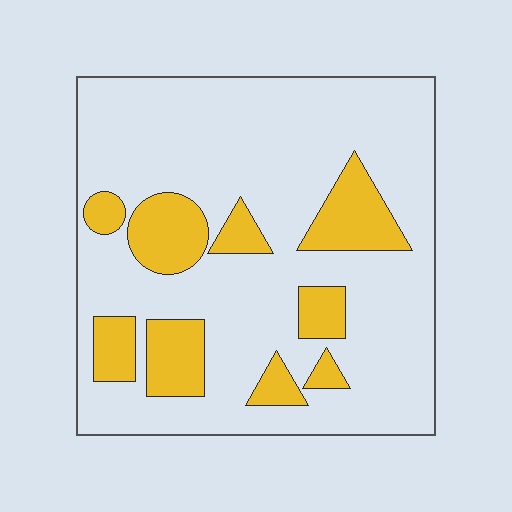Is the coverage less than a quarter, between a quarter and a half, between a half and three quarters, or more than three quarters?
Less than a quarter.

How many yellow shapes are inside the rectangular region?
9.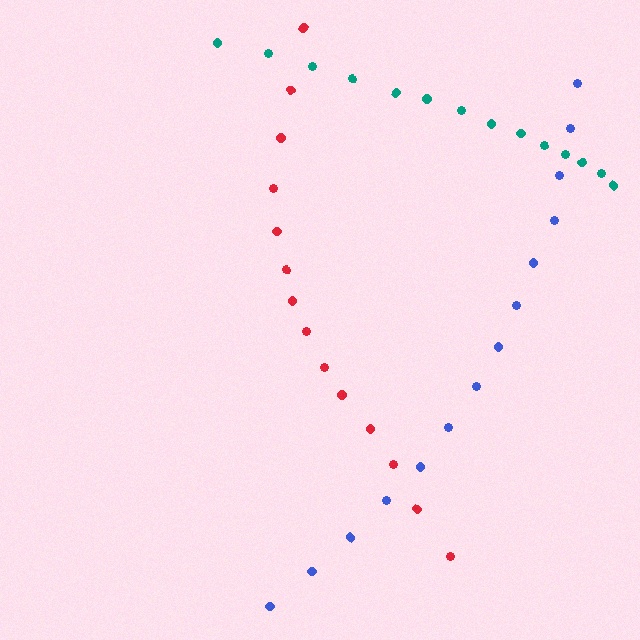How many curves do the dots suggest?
There are 3 distinct paths.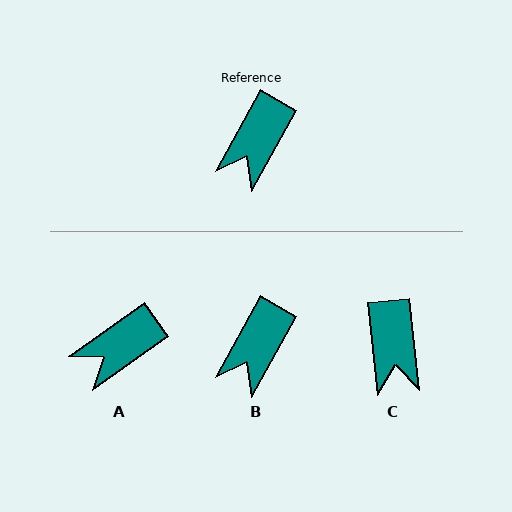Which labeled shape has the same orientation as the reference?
B.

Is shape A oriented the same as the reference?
No, it is off by about 25 degrees.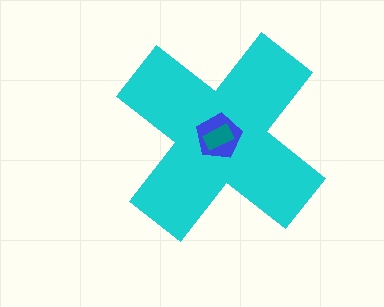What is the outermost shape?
The cyan cross.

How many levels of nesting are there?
3.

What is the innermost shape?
The teal rectangle.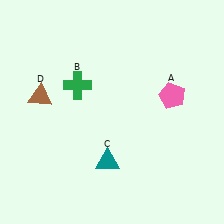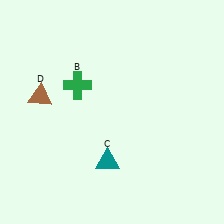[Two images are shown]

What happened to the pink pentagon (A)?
The pink pentagon (A) was removed in Image 2. It was in the top-right area of Image 1.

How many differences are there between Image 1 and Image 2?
There is 1 difference between the two images.